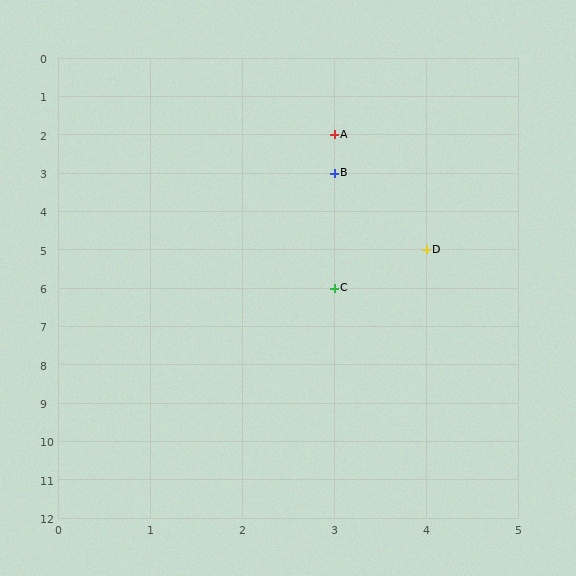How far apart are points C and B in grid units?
Points C and B are 3 rows apart.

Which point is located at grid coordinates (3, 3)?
Point B is at (3, 3).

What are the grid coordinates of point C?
Point C is at grid coordinates (3, 6).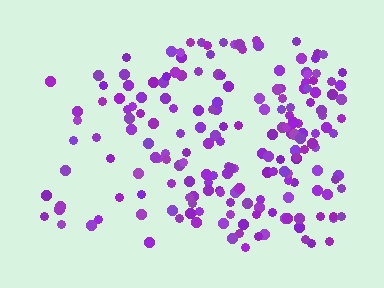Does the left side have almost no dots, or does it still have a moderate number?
Still a moderate number, just noticeably fewer than the right.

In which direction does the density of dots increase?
From left to right, with the right side densest.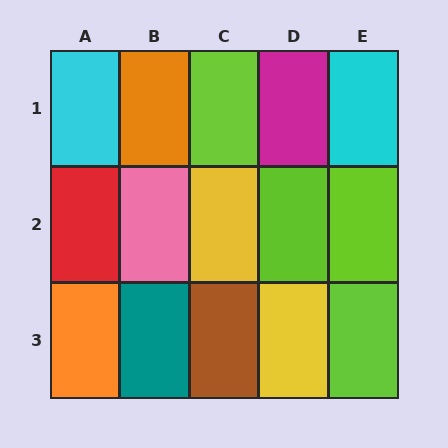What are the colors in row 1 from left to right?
Cyan, orange, lime, magenta, cyan.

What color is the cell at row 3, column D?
Yellow.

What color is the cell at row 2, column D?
Lime.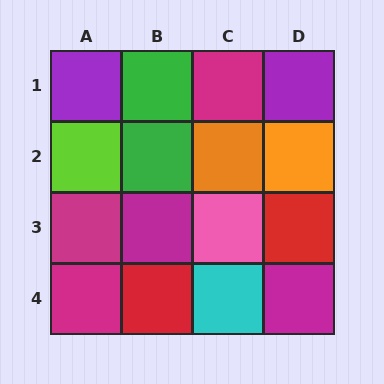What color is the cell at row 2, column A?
Lime.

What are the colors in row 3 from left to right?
Magenta, magenta, pink, red.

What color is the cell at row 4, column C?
Cyan.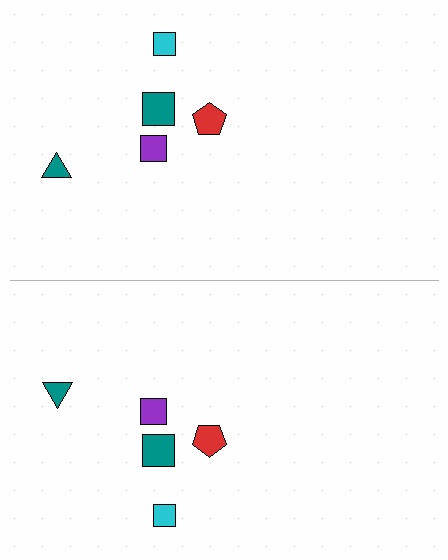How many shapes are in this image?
There are 10 shapes in this image.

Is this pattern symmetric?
Yes, this pattern has bilateral (reflection) symmetry.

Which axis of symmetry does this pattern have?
The pattern has a horizontal axis of symmetry running through the center of the image.